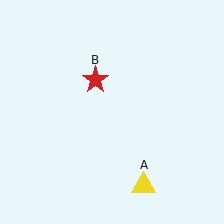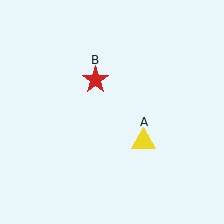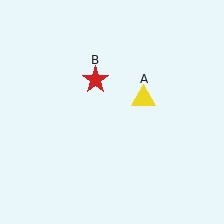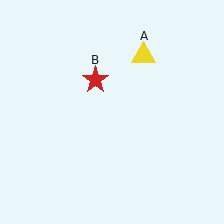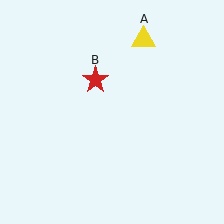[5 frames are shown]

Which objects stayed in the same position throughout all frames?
Red star (object B) remained stationary.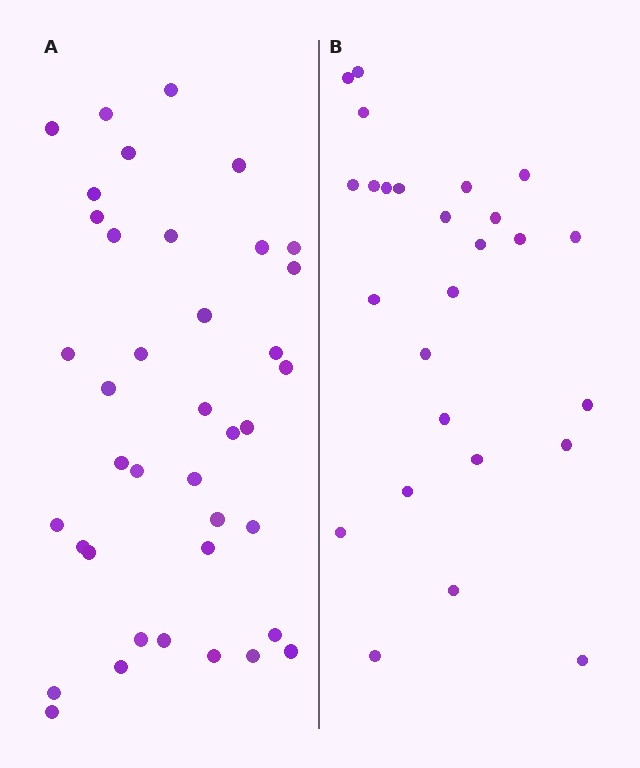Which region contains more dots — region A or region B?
Region A (the left region) has more dots.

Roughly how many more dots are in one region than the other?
Region A has approximately 15 more dots than region B.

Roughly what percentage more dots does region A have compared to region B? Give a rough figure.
About 50% more.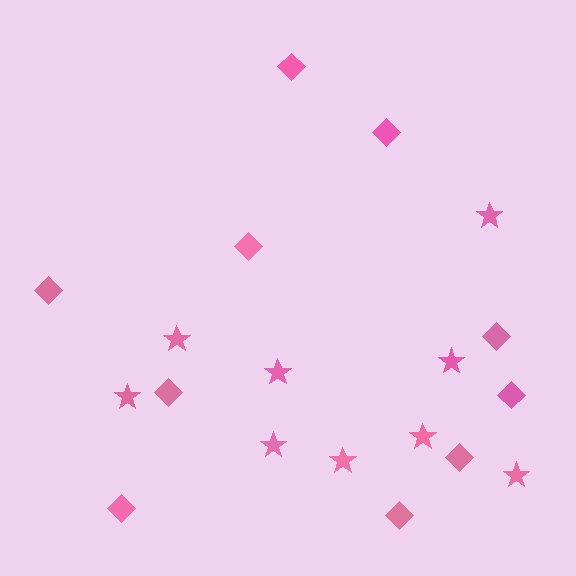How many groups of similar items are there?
There are 2 groups: one group of stars (9) and one group of diamonds (10).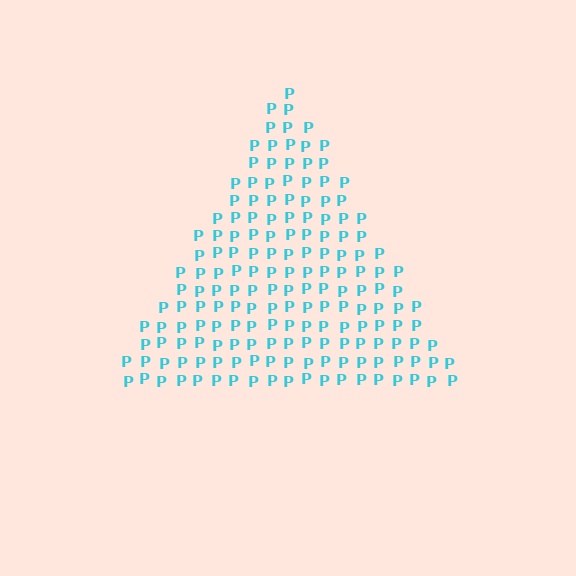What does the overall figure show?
The overall figure shows a triangle.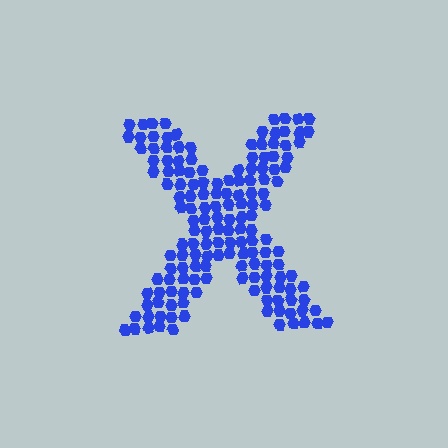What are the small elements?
The small elements are hexagons.